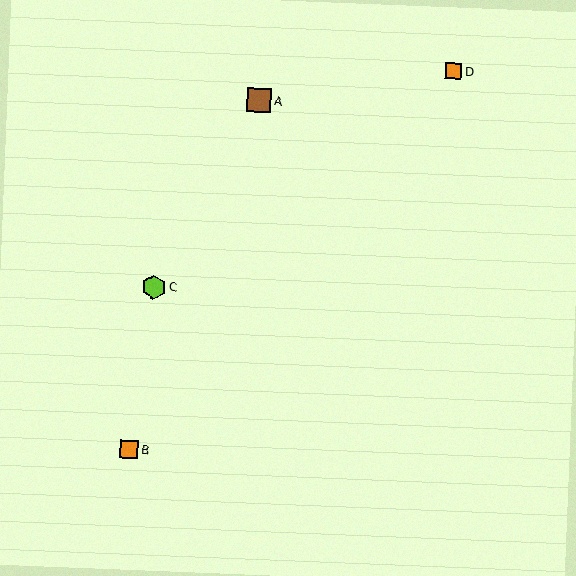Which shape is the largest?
The lime hexagon (labeled C) is the largest.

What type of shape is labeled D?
Shape D is an orange square.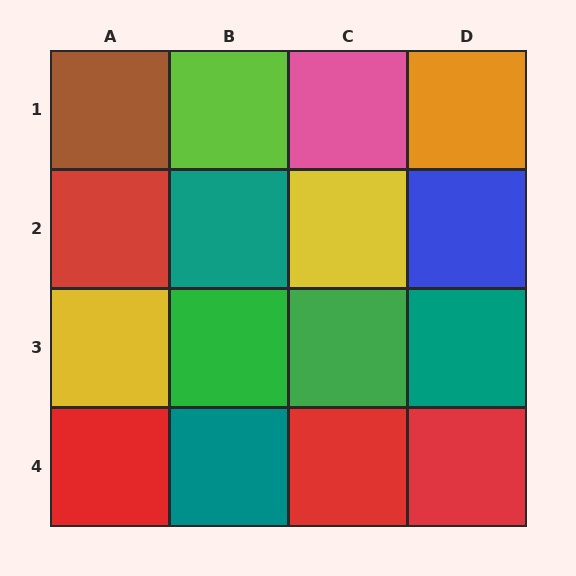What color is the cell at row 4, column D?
Red.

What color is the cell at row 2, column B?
Teal.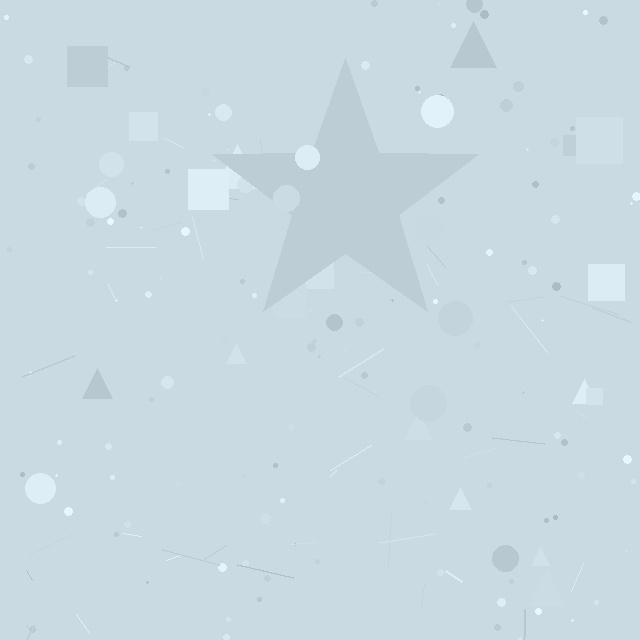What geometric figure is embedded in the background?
A star is embedded in the background.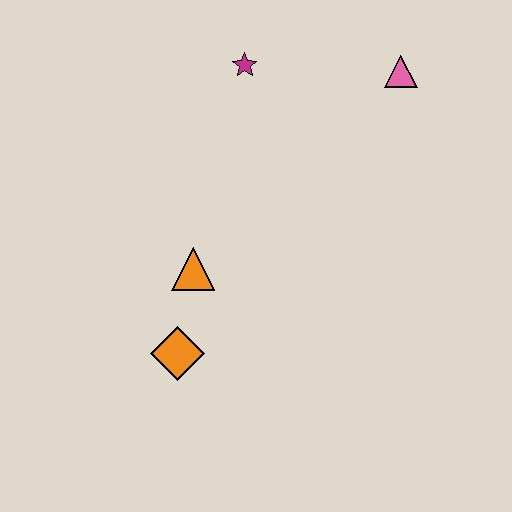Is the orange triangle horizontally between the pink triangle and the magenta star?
No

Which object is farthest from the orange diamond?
The pink triangle is farthest from the orange diamond.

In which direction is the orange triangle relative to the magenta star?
The orange triangle is below the magenta star.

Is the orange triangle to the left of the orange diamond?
No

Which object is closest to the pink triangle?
The magenta star is closest to the pink triangle.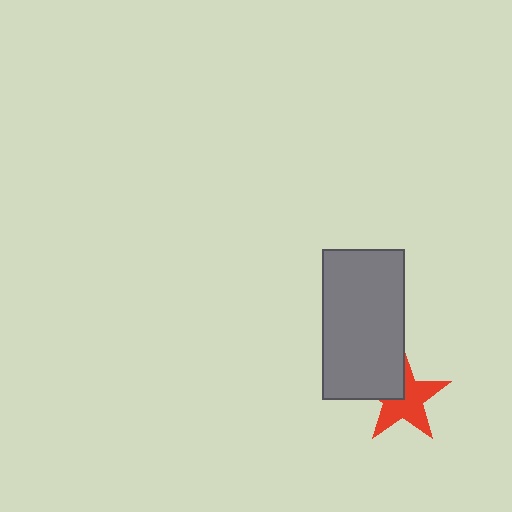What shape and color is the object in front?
The object in front is a gray rectangle.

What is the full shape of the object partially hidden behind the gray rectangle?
The partially hidden object is a red star.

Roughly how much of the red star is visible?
Most of it is visible (roughly 66%).